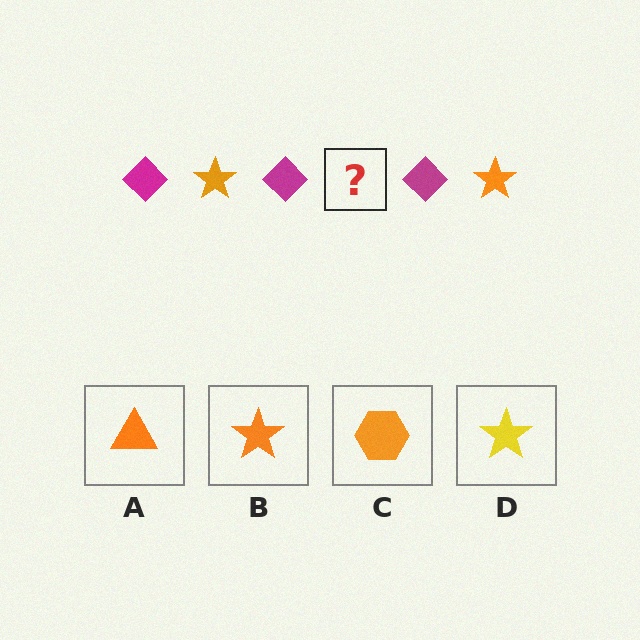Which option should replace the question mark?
Option B.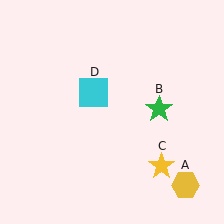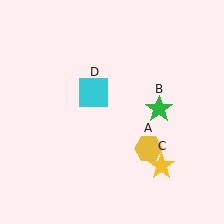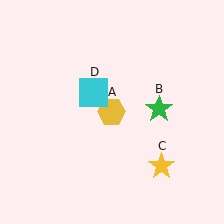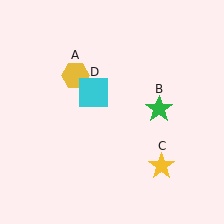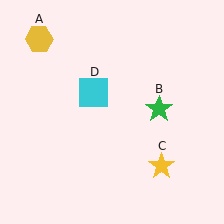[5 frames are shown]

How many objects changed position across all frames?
1 object changed position: yellow hexagon (object A).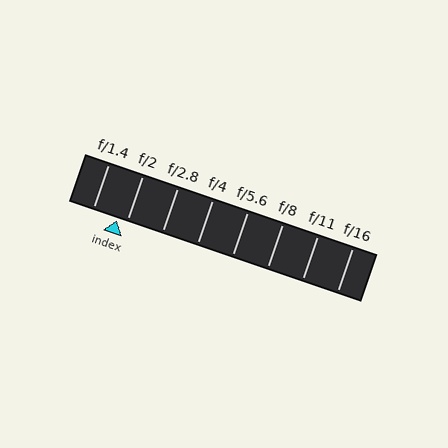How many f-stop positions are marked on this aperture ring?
There are 8 f-stop positions marked.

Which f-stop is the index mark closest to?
The index mark is closest to f/2.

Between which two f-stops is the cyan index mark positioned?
The index mark is between f/1.4 and f/2.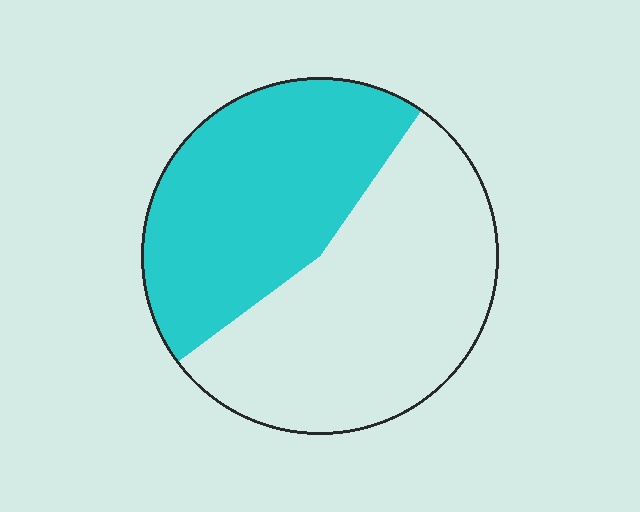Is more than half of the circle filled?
No.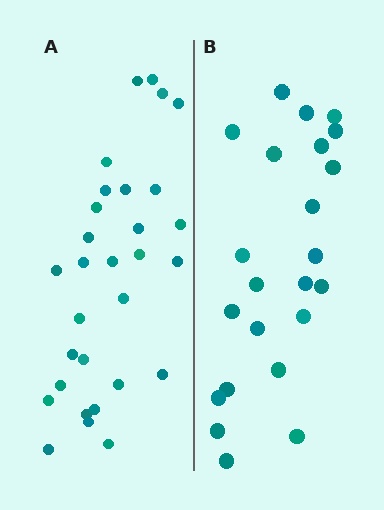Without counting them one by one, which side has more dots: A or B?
Region A (the left region) has more dots.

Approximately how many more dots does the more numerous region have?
Region A has roughly 8 or so more dots than region B.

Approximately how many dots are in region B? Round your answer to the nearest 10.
About 20 dots. (The exact count is 23, which rounds to 20.)